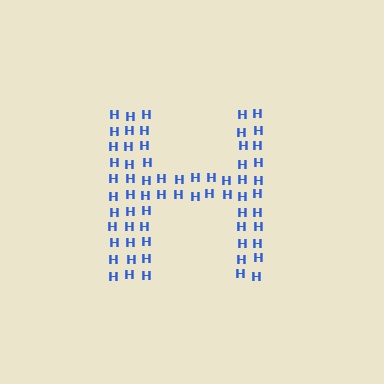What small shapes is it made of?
It is made of small letter H's.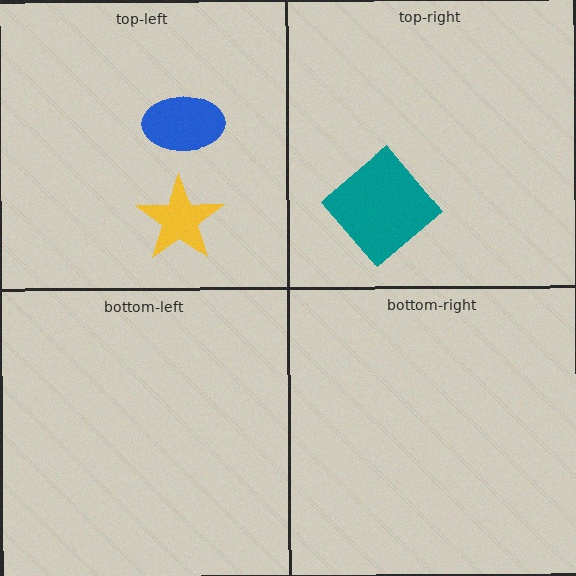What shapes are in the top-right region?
The teal diamond.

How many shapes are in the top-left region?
2.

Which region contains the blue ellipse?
The top-left region.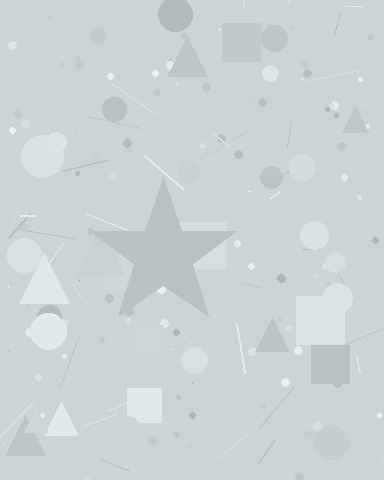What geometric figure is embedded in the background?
A star is embedded in the background.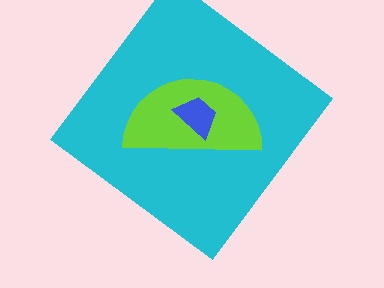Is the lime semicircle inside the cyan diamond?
Yes.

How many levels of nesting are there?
3.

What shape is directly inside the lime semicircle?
The blue trapezoid.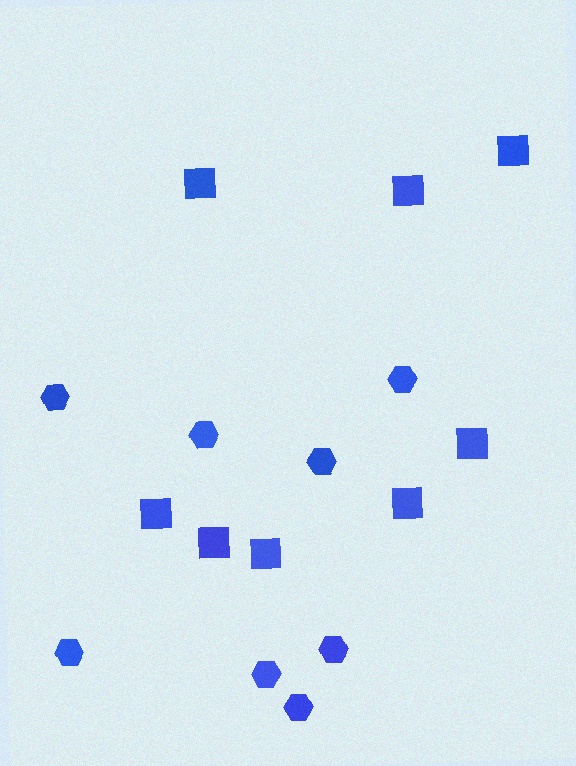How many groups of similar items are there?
There are 2 groups: one group of squares (8) and one group of hexagons (8).